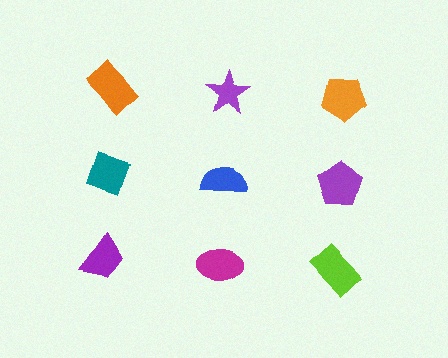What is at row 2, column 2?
A blue semicircle.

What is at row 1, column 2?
A purple star.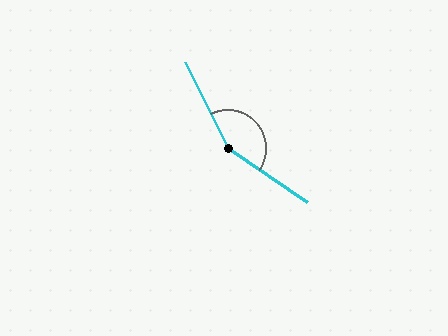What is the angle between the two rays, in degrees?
Approximately 151 degrees.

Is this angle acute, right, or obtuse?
It is obtuse.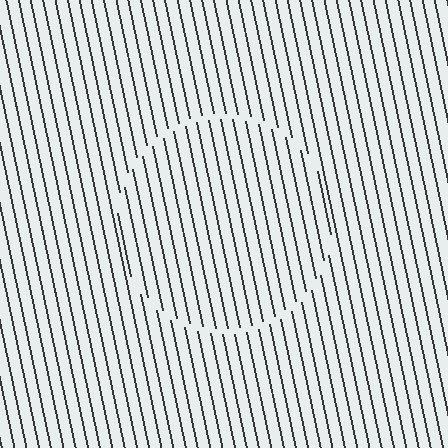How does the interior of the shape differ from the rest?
The interior of the shape contains the same grating, shifted by half a period — the contour is defined by the phase discontinuity where line-ends from the inner and outer gratings abut.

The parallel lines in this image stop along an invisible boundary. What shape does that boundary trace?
An illusory circle. The interior of the shape contains the same grating, shifted by half a period — the contour is defined by the phase discontinuity where line-ends from the inner and outer gratings abut.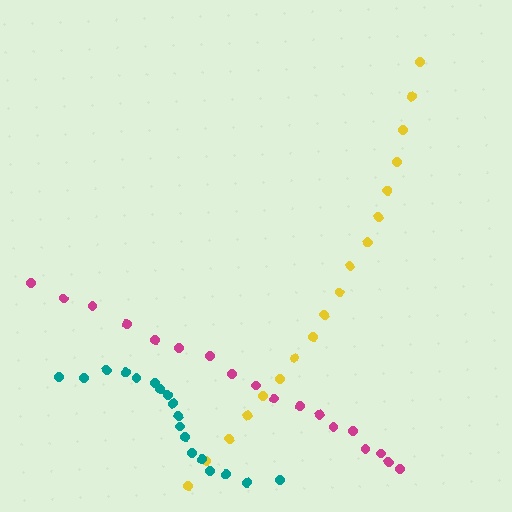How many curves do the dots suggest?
There are 3 distinct paths.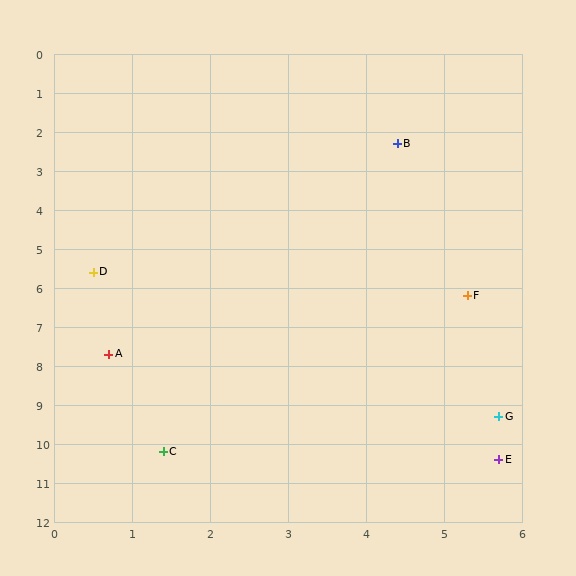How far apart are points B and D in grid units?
Points B and D are about 5.1 grid units apart.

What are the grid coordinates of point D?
Point D is at approximately (0.5, 5.6).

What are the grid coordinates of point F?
Point F is at approximately (5.3, 6.2).